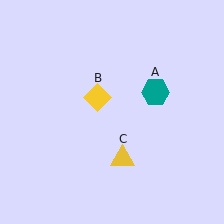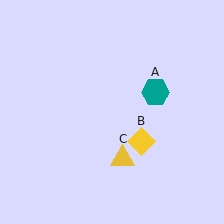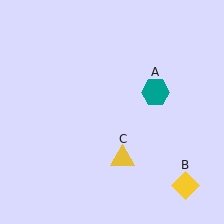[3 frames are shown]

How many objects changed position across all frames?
1 object changed position: yellow diamond (object B).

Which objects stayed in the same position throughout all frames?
Teal hexagon (object A) and yellow triangle (object C) remained stationary.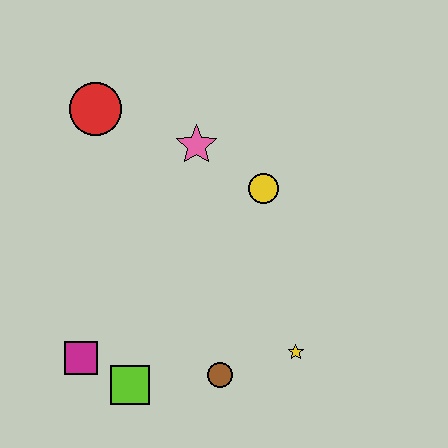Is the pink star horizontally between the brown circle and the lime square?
Yes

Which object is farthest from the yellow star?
The red circle is farthest from the yellow star.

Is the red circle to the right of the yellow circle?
No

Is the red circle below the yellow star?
No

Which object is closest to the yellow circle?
The pink star is closest to the yellow circle.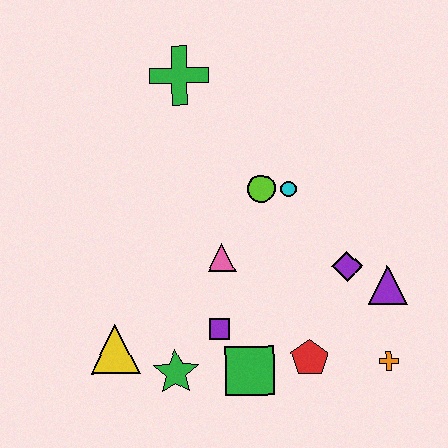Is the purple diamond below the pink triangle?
Yes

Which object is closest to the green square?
The purple square is closest to the green square.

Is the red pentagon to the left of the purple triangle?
Yes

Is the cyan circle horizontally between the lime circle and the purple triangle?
Yes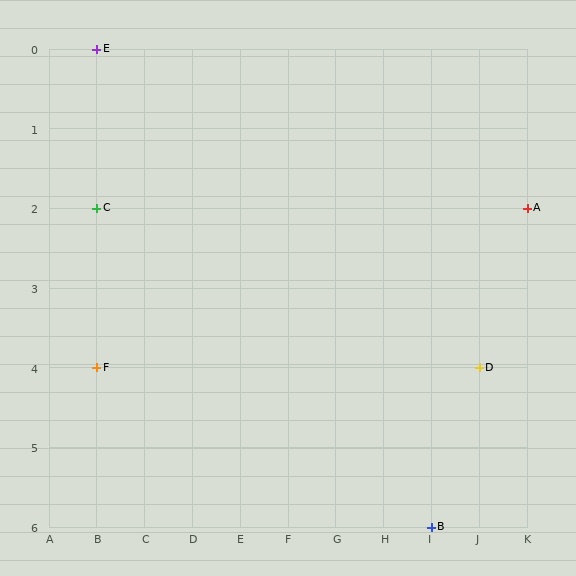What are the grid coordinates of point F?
Point F is at grid coordinates (B, 4).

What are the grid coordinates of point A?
Point A is at grid coordinates (K, 2).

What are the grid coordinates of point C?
Point C is at grid coordinates (B, 2).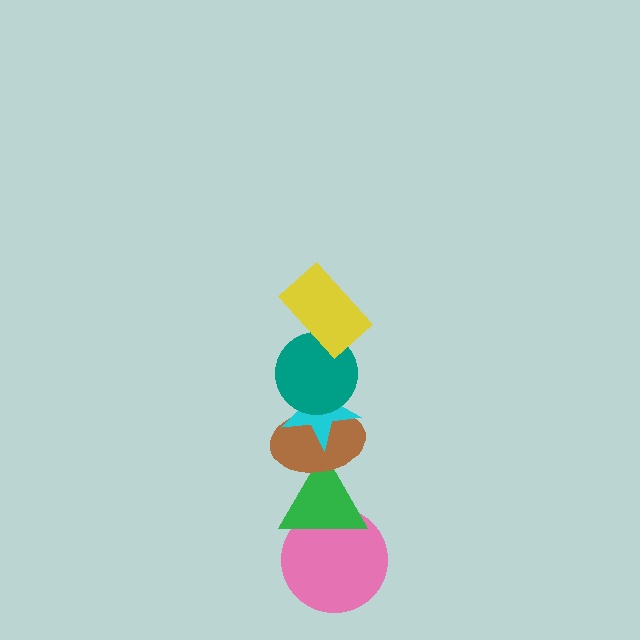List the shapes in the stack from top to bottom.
From top to bottom: the yellow rectangle, the teal circle, the cyan star, the brown ellipse, the green triangle, the pink circle.